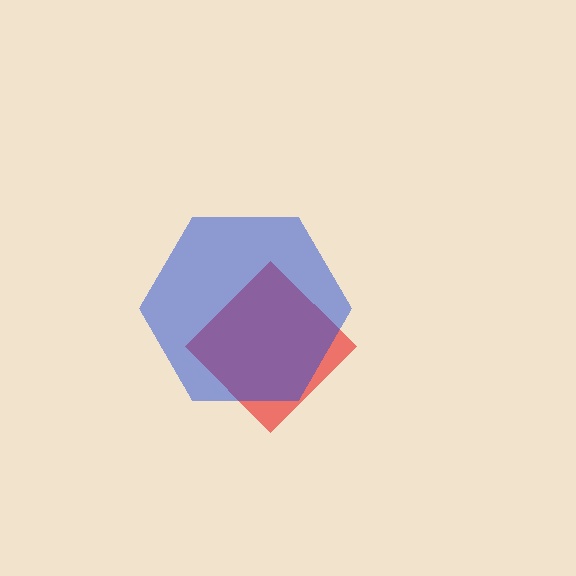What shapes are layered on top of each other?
The layered shapes are: a red diamond, a blue hexagon.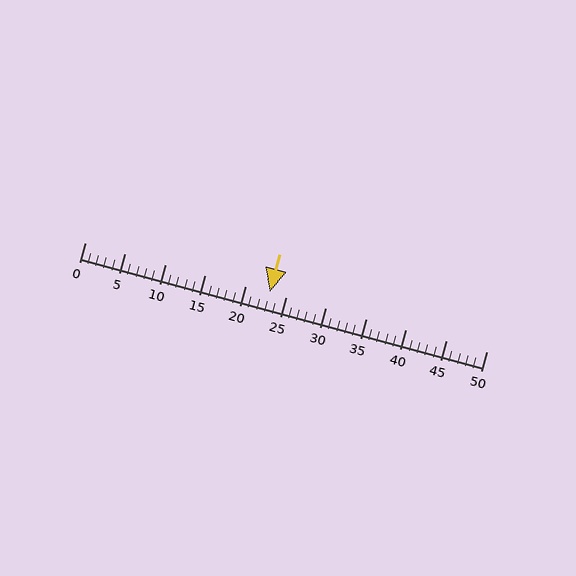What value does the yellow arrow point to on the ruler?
The yellow arrow points to approximately 23.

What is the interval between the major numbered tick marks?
The major tick marks are spaced 5 units apart.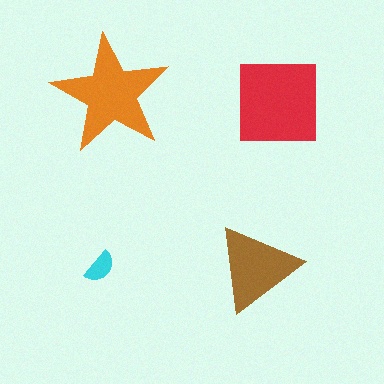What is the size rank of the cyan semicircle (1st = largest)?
4th.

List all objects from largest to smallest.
The red square, the orange star, the brown triangle, the cyan semicircle.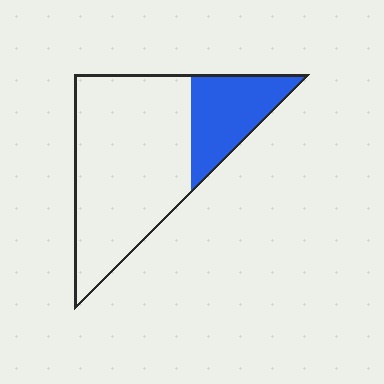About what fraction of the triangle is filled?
About one quarter (1/4).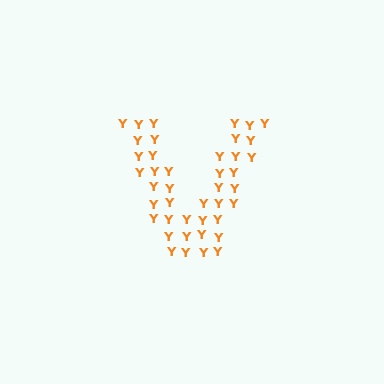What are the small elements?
The small elements are letter Y's.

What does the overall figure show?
The overall figure shows the letter V.